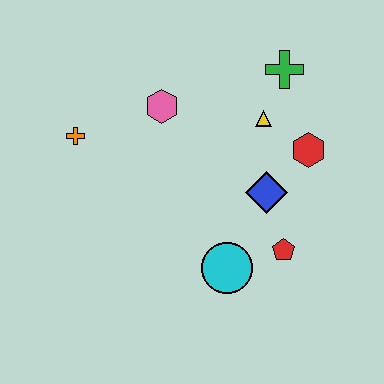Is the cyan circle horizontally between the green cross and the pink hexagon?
Yes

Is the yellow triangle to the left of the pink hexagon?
No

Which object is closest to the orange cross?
The pink hexagon is closest to the orange cross.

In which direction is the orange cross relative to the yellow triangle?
The orange cross is to the left of the yellow triangle.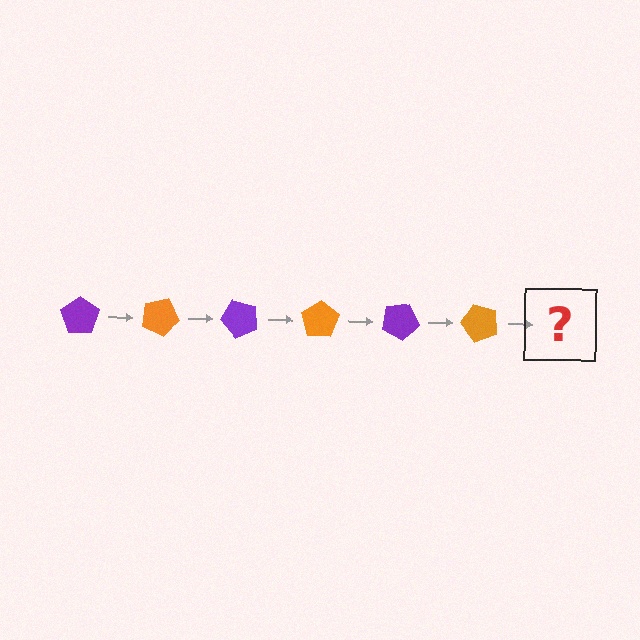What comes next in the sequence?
The next element should be a purple pentagon, rotated 150 degrees from the start.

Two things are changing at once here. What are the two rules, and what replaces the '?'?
The two rules are that it rotates 25 degrees each step and the color cycles through purple and orange. The '?' should be a purple pentagon, rotated 150 degrees from the start.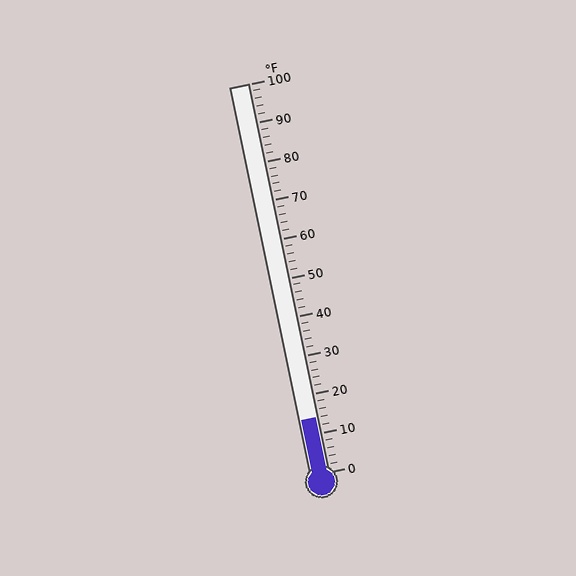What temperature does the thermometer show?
The thermometer shows approximately 14°F.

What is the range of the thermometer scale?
The thermometer scale ranges from 0°F to 100°F.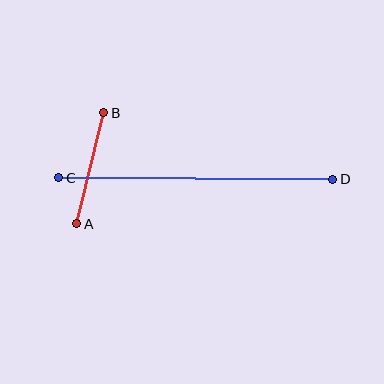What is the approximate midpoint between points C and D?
The midpoint is at approximately (196, 179) pixels.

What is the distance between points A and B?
The distance is approximately 114 pixels.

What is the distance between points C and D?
The distance is approximately 274 pixels.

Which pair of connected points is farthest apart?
Points C and D are farthest apart.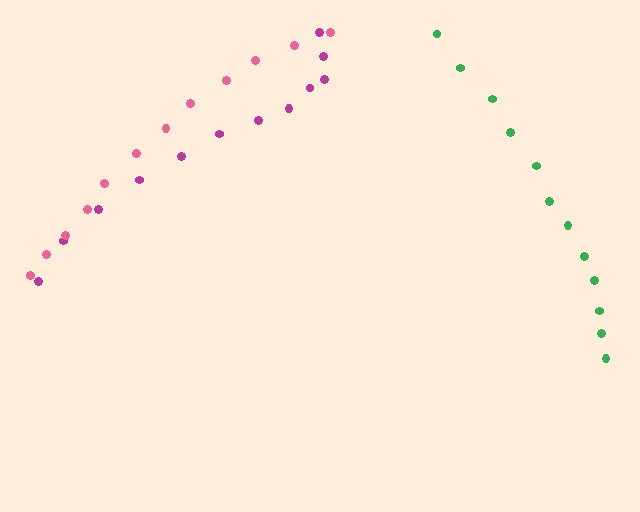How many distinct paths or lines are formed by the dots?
There are 3 distinct paths.